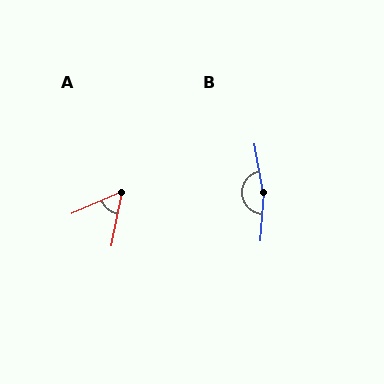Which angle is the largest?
B, at approximately 165 degrees.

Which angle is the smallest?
A, at approximately 55 degrees.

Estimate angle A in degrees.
Approximately 55 degrees.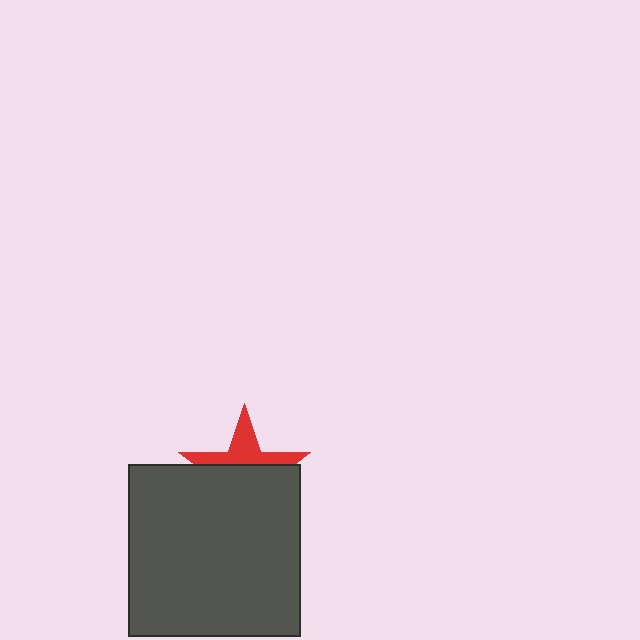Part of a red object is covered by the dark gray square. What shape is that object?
It is a star.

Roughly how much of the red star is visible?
A small part of it is visible (roughly 39%).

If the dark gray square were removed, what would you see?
You would see the complete red star.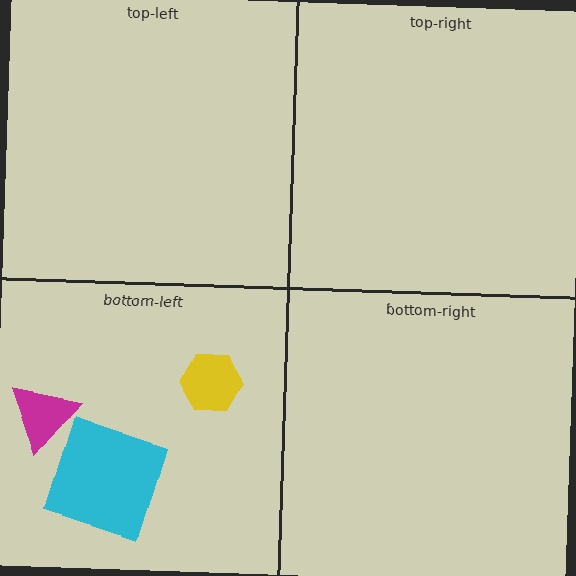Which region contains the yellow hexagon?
The bottom-left region.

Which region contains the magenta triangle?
The bottom-left region.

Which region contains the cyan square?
The bottom-left region.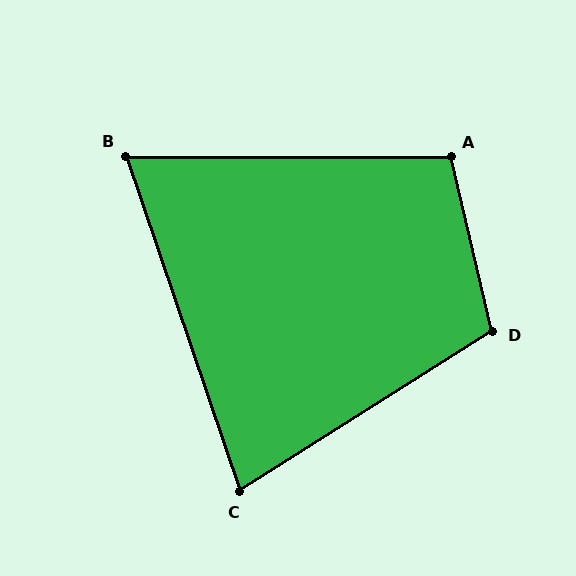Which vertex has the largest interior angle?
D, at approximately 109 degrees.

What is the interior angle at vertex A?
Approximately 103 degrees (obtuse).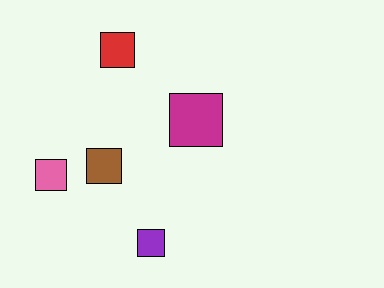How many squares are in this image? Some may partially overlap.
There are 5 squares.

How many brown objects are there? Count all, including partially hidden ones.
There is 1 brown object.